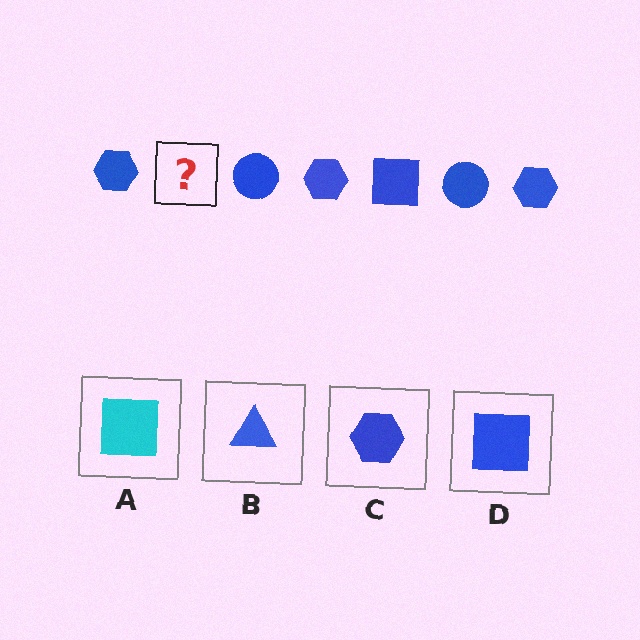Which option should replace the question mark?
Option D.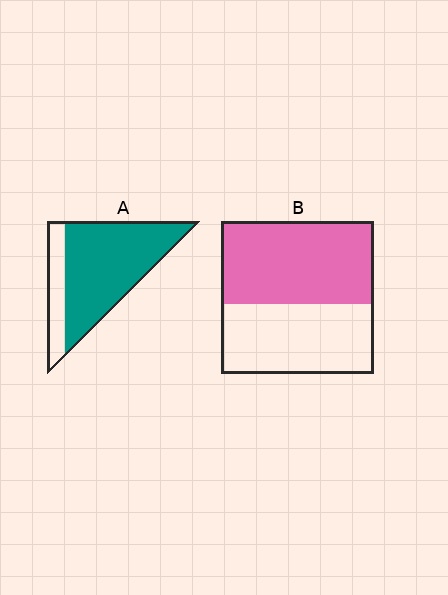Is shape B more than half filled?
Yes.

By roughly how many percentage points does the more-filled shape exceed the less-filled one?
By roughly 25 percentage points (A over B).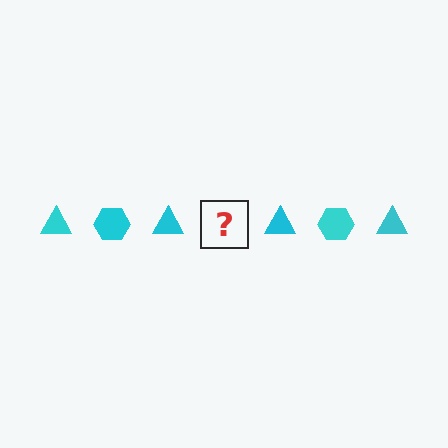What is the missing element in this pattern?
The missing element is a cyan hexagon.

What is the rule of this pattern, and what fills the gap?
The rule is that the pattern cycles through triangle, hexagon shapes in cyan. The gap should be filled with a cyan hexagon.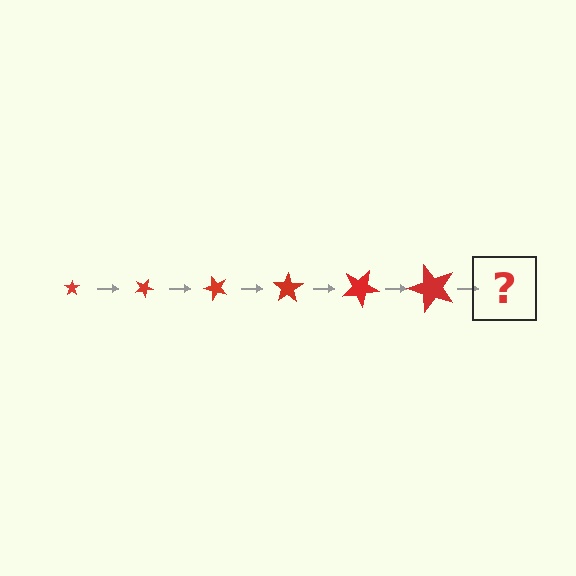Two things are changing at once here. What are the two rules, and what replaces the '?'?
The two rules are that the star grows larger each step and it rotates 25 degrees each step. The '?' should be a star, larger than the previous one and rotated 150 degrees from the start.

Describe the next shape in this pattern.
It should be a star, larger than the previous one and rotated 150 degrees from the start.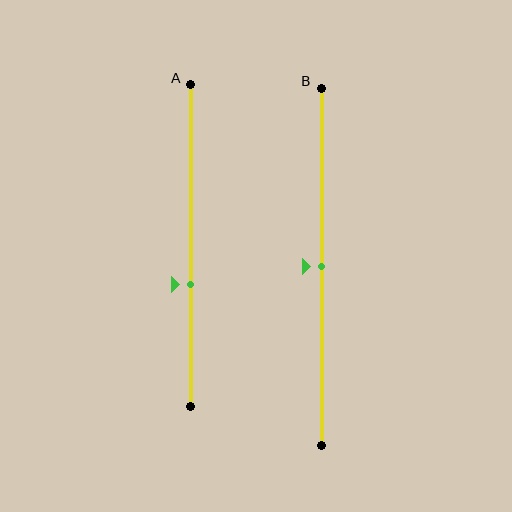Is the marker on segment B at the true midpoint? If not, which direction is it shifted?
Yes, the marker on segment B is at the true midpoint.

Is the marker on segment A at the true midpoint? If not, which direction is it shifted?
No, the marker on segment A is shifted downward by about 12% of the segment length.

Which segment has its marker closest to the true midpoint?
Segment B has its marker closest to the true midpoint.